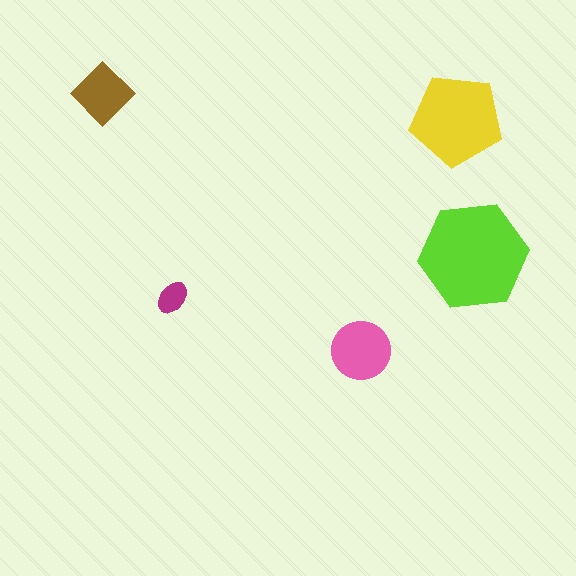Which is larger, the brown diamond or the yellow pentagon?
The yellow pentagon.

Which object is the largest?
The lime hexagon.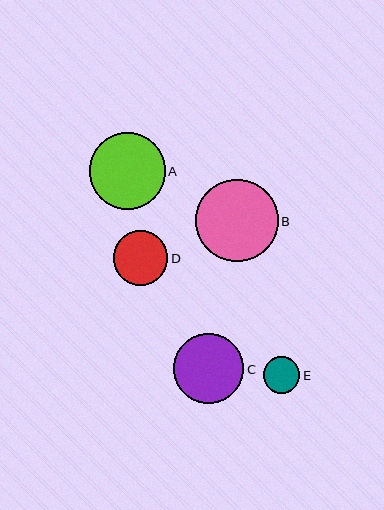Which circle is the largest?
Circle B is the largest with a size of approximately 82 pixels.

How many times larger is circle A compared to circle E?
Circle A is approximately 2.1 times the size of circle E.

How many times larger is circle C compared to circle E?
Circle C is approximately 1.9 times the size of circle E.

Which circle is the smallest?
Circle E is the smallest with a size of approximately 36 pixels.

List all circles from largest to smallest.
From largest to smallest: B, A, C, D, E.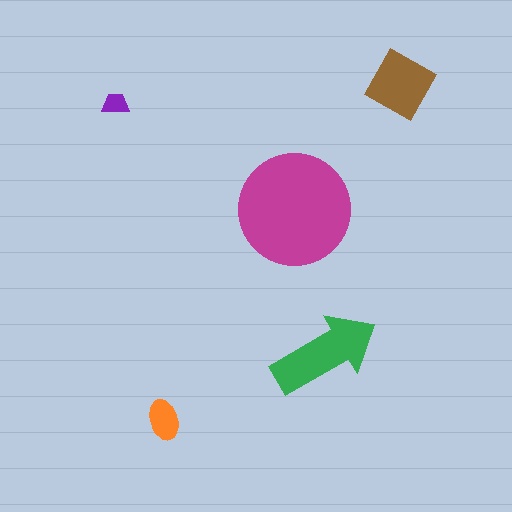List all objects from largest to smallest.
The magenta circle, the green arrow, the brown diamond, the orange ellipse, the purple trapezoid.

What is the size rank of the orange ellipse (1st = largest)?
4th.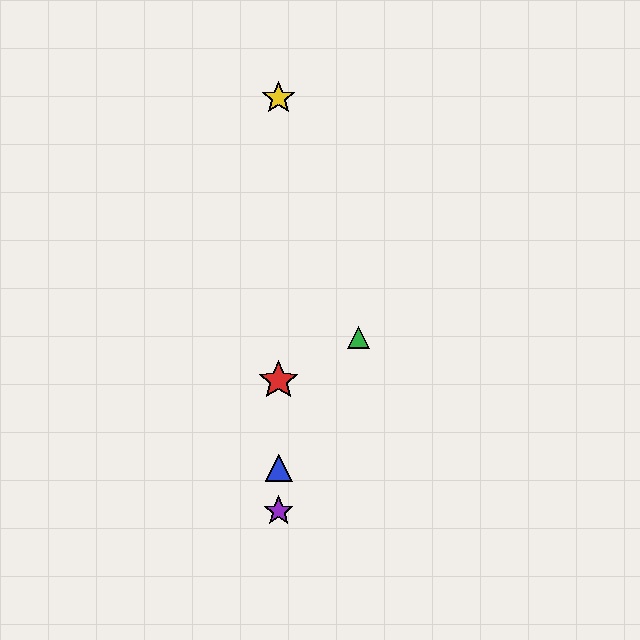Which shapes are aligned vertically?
The red star, the blue triangle, the yellow star, the purple star are aligned vertically.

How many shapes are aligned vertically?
4 shapes (the red star, the blue triangle, the yellow star, the purple star) are aligned vertically.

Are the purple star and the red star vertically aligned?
Yes, both are at x≈279.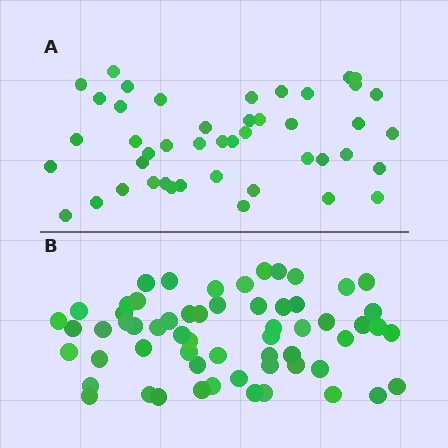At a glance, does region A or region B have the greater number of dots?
Region B (the bottom region) has more dots.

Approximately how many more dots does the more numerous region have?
Region B has approximately 15 more dots than region A.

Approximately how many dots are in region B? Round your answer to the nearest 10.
About 60 dots.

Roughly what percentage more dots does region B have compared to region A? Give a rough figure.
About 35% more.